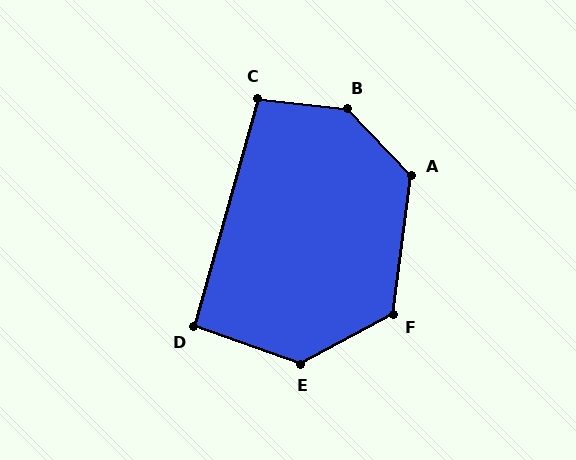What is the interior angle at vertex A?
Approximately 129 degrees (obtuse).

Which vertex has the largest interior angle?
B, at approximately 140 degrees.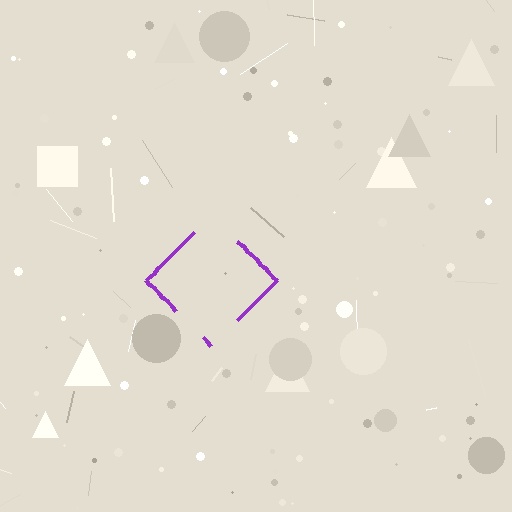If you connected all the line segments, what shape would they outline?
They would outline a diamond.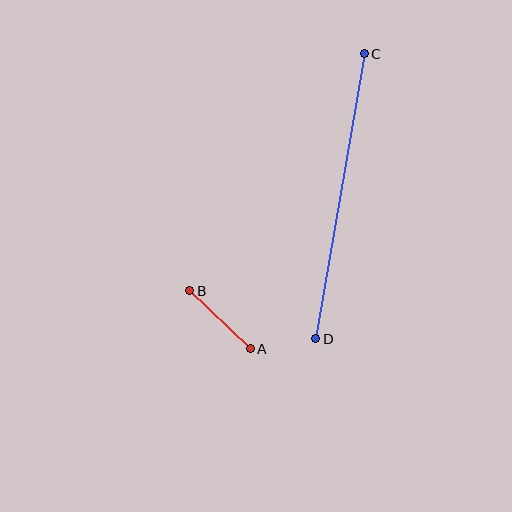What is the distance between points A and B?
The distance is approximately 84 pixels.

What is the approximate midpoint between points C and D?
The midpoint is at approximately (340, 196) pixels.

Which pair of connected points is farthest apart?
Points C and D are farthest apart.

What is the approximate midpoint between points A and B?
The midpoint is at approximately (220, 320) pixels.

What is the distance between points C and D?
The distance is approximately 289 pixels.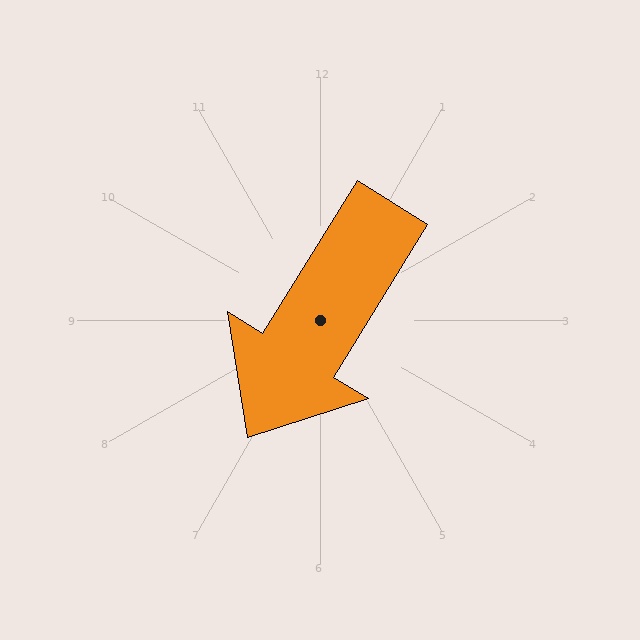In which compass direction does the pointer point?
Southwest.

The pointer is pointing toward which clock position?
Roughly 7 o'clock.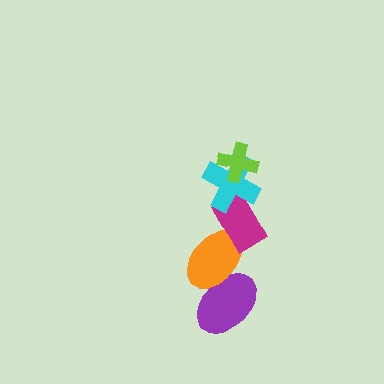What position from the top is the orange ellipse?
The orange ellipse is 4th from the top.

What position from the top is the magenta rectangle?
The magenta rectangle is 3rd from the top.